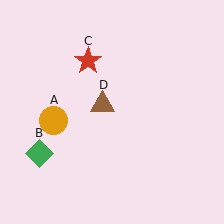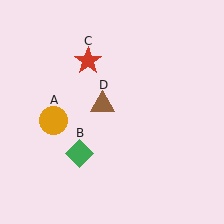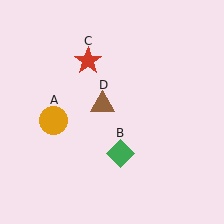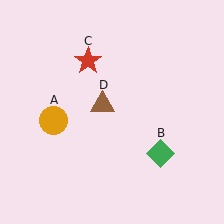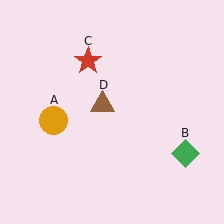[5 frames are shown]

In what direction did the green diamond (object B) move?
The green diamond (object B) moved right.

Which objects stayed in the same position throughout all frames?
Orange circle (object A) and red star (object C) and brown triangle (object D) remained stationary.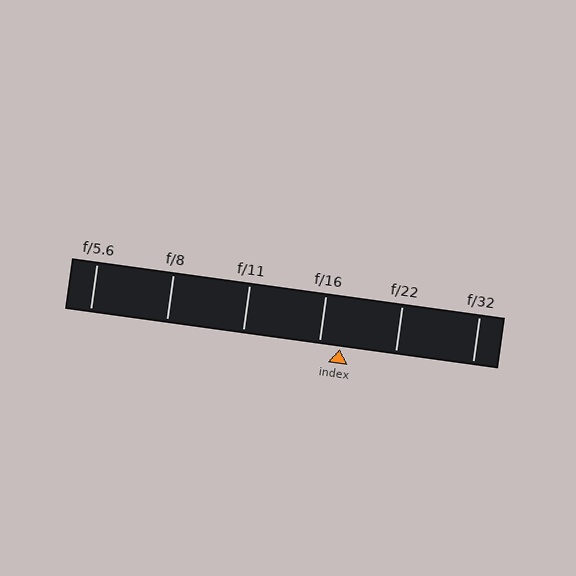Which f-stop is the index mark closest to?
The index mark is closest to f/16.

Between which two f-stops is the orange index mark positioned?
The index mark is between f/16 and f/22.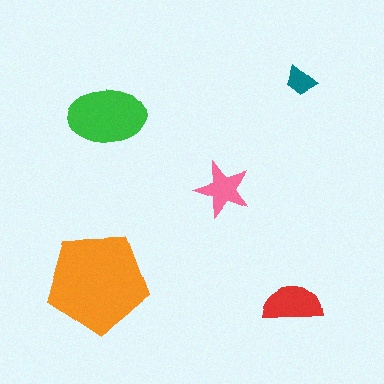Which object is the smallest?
The teal trapezoid.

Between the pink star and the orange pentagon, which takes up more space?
The orange pentagon.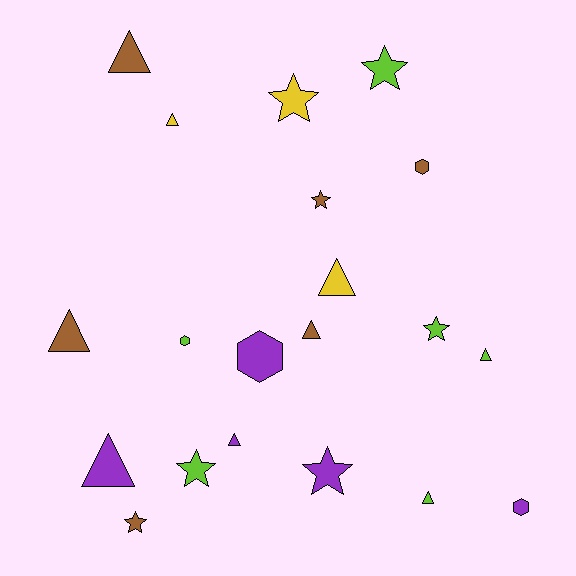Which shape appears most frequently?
Triangle, with 9 objects.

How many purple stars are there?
There is 1 purple star.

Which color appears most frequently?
Brown, with 6 objects.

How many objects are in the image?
There are 20 objects.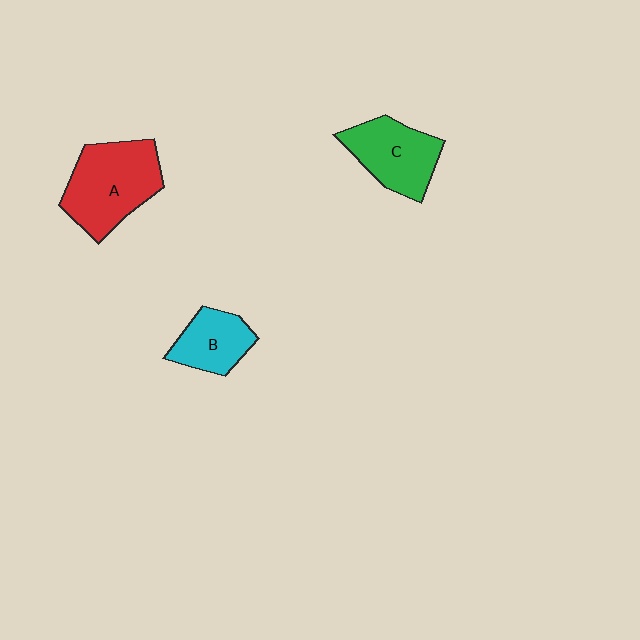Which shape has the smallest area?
Shape B (cyan).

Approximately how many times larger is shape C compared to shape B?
Approximately 1.3 times.